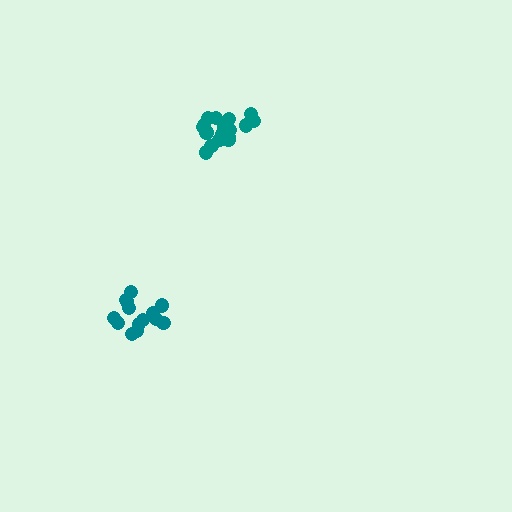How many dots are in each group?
Group 1: 18 dots, Group 2: 14 dots (32 total).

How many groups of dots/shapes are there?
There are 2 groups.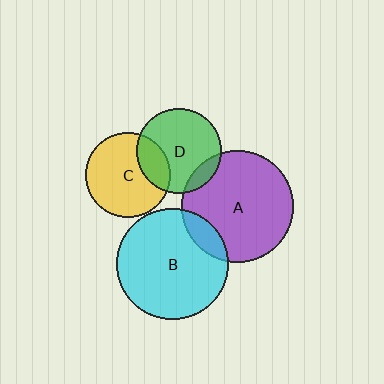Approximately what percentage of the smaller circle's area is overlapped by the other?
Approximately 20%.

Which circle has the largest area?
Circle A (purple).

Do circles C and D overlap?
Yes.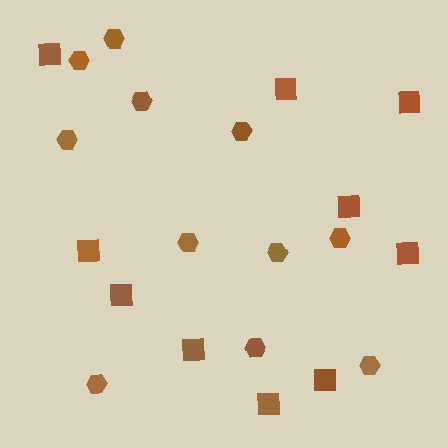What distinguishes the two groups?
There are 2 groups: one group of hexagons (11) and one group of squares (10).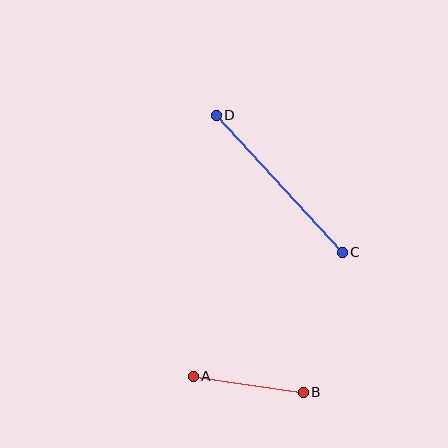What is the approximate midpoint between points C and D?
The midpoint is at approximately (279, 184) pixels.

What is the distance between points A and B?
The distance is approximately 111 pixels.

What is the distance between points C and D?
The distance is approximately 186 pixels.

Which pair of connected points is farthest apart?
Points C and D are farthest apart.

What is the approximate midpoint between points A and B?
The midpoint is at approximately (248, 384) pixels.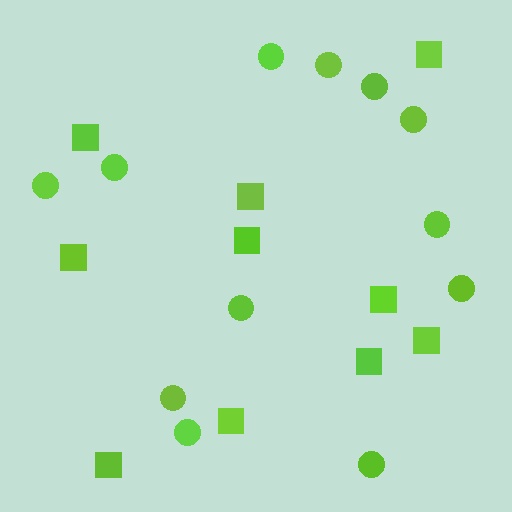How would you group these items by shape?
There are 2 groups: one group of squares (10) and one group of circles (12).